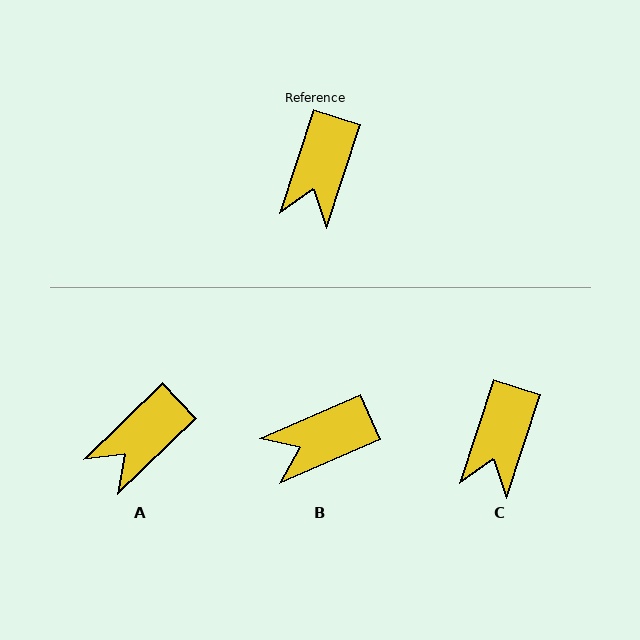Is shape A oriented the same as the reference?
No, it is off by about 28 degrees.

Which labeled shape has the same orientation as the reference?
C.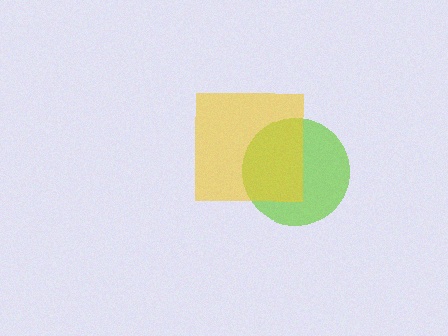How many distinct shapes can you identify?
There are 2 distinct shapes: a lime circle, a yellow square.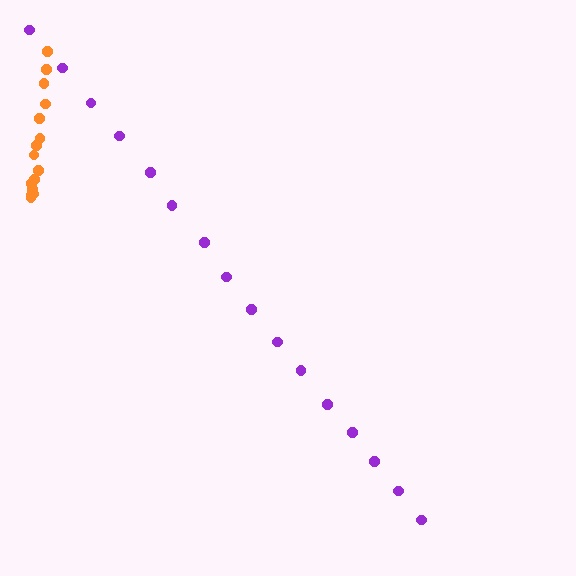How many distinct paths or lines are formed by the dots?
There are 2 distinct paths.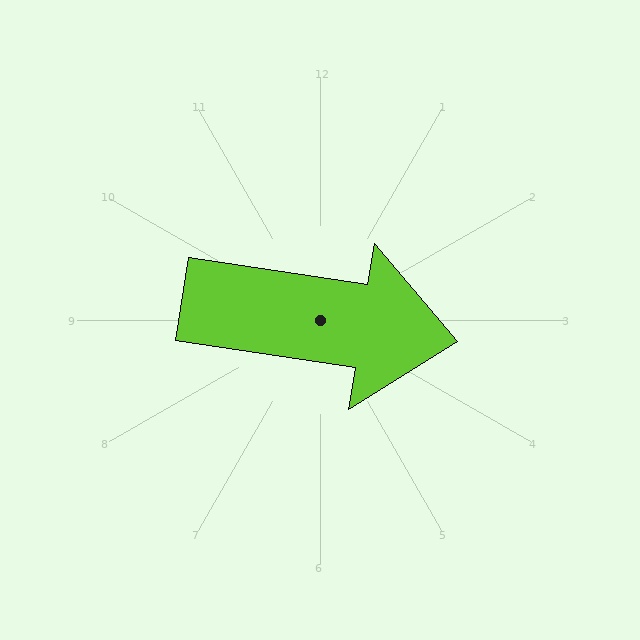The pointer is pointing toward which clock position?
Roughly 3 o'clock.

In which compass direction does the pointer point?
East.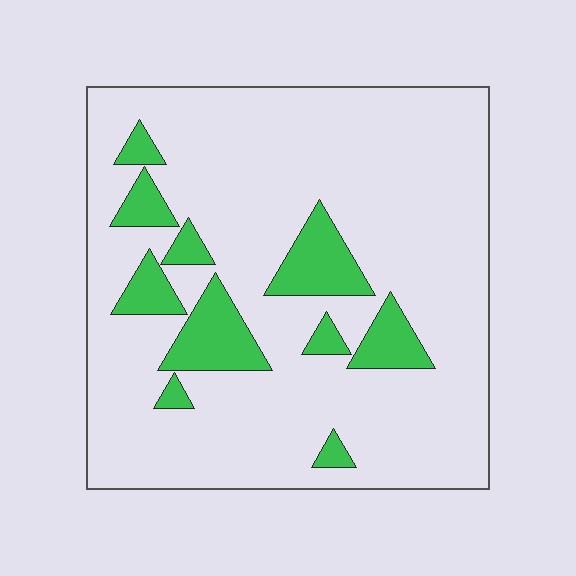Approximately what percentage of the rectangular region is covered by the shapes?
Approximately 15%.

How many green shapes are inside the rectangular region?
10.